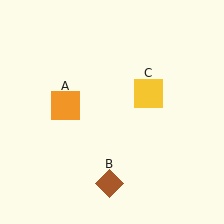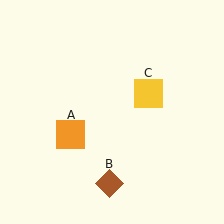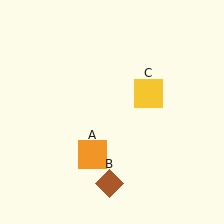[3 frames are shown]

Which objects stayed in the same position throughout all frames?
Brown diamond (object B) and yellow square (object C) remained stationary.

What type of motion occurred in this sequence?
The orange square (object A) rotated counterclockwise around the center of the scene.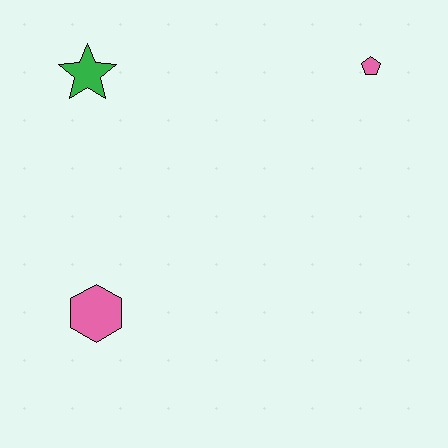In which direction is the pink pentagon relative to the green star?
The pink pentagon is to the right of the green star.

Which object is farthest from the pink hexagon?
The pink pentagon is farthest from the pink hexagon.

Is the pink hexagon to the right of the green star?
Yes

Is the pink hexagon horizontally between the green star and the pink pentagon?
Yes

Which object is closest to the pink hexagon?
The green star is closest to the pink hexagon.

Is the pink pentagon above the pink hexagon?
Yes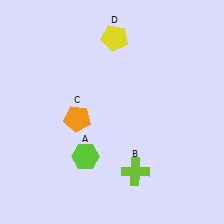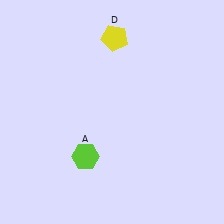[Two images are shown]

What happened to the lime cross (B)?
The lime cross (B) was removed in Image 2. It was in the bottom-right area of Image 1.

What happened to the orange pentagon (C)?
The orange pentagon (C) was removed in Image 2. It was in the bottom-left area of Image 1.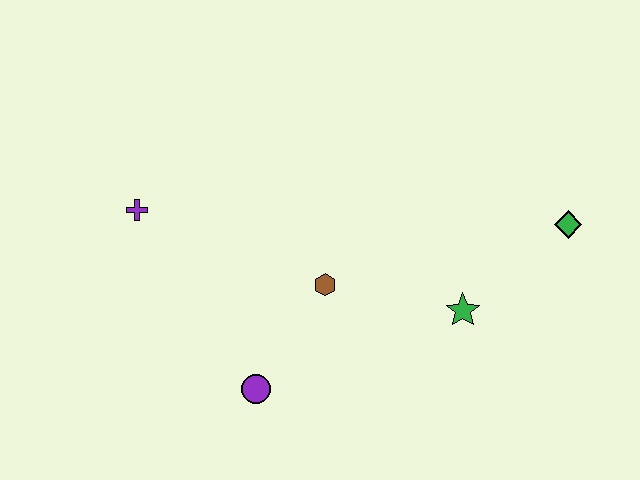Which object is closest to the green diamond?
The green star is closest to the green diamond.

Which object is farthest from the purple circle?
The green diamond is farthest from the purple circle.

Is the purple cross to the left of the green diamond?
Yes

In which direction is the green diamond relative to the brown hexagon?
The green diamond is to the right of the brown hexagon.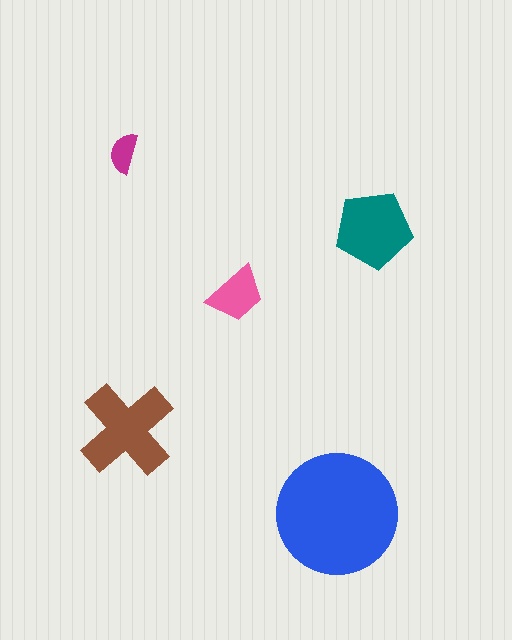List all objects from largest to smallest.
The blue circle, the brown cross, the teal pentagon, the pink trapezoid, the magenta semicircle.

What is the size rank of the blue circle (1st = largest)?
1st.